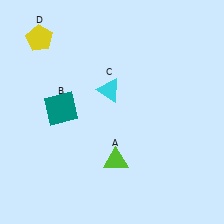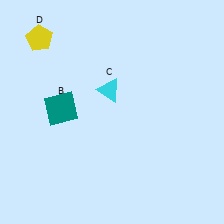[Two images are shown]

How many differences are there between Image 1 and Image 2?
There is 1 difference between the two images.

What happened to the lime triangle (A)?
The lime triangle (A) was removed in Image 2. It was in the bottom-right area of Image 1.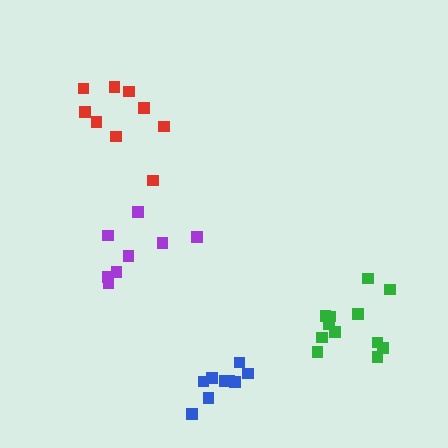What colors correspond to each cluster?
The clusters are colored: red, blue, green, purple.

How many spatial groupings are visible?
There are 4 spatial groupings.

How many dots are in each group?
Group 1: 9 dots, Group 2: 9 dots, Group 3: 12 dots, Group 4: 8 dots (38 total).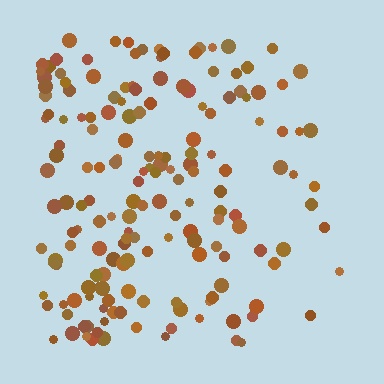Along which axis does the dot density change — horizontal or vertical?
Horizontal.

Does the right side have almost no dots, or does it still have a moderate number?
Still a moderate number, just noticeably fewer than the left.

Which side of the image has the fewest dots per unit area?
The right.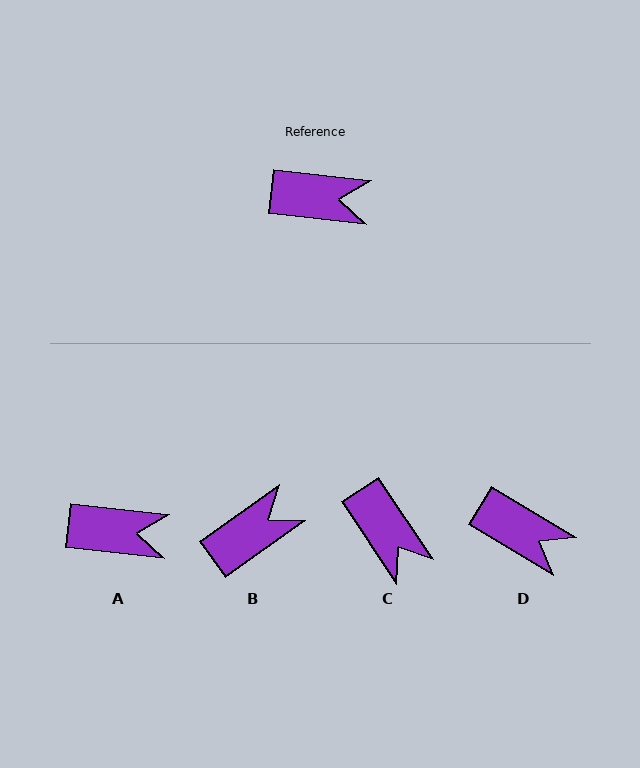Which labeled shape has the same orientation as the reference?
A.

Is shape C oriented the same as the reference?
No, it is off by about 50 degrees.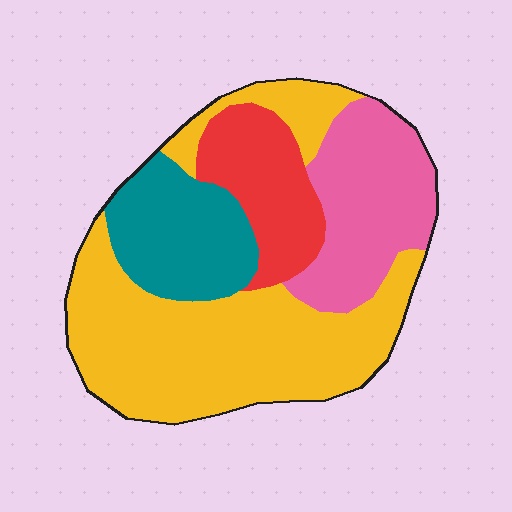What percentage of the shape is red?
Red covers about 15% of the shape.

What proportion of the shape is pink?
Pink takes up about one fifth (1/5) of the shape.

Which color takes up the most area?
Yellow, at roughly 50%.